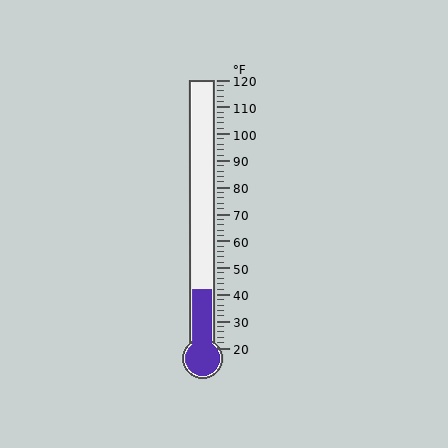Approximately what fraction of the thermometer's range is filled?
The thermometer is filled to approximately 20% of its range.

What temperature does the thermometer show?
The thermometer shows approximately 42°F.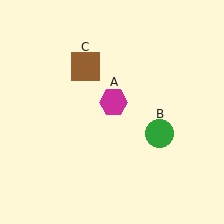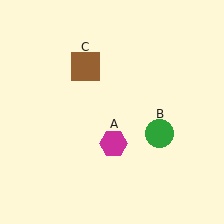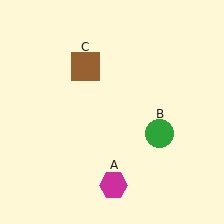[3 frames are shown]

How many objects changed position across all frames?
1 object changed position: magenta hexagon (object A).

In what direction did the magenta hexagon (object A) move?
The magenta hexagon (object A) moved down.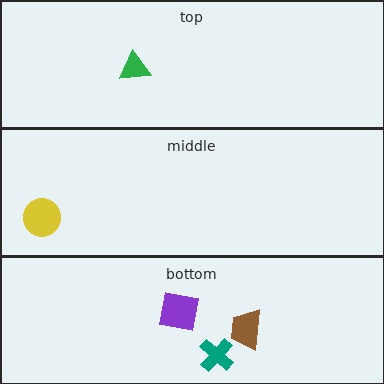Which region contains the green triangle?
The top region.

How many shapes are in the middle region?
1.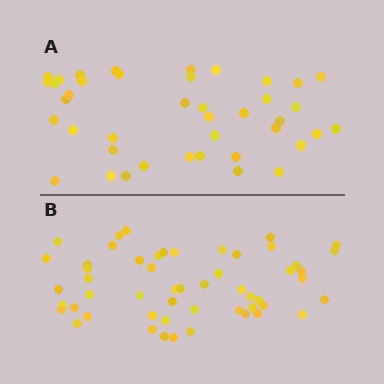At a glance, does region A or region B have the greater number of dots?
Region B (the bottom region) has more dots.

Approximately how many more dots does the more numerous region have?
Region B has roughly 12 or so more dots than region A.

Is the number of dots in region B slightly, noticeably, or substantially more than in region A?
Region B has noticeably more, but not dramatically so. The ratio is roughly 1.3 to 1.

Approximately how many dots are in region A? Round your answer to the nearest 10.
About 40 dots. (The exact count is 41, which rounds to 40.)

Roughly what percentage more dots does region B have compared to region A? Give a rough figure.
About 30% more.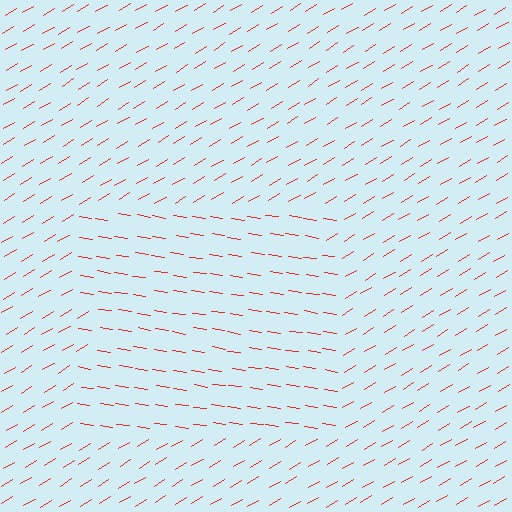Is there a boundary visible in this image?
Yes, there is a texture boundary formed by a change in line orientation.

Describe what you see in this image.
The image is filled with small red line segments. A rectangle region in the image has lines oriented differently from the surrounding lines, creating a visible texture boundary.